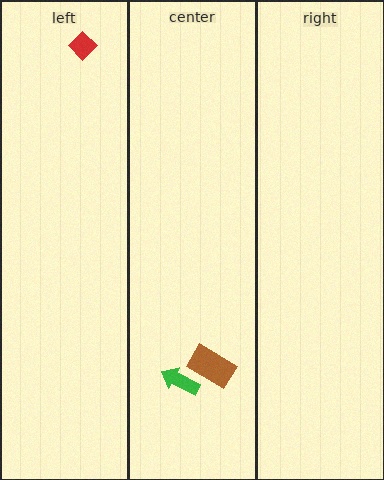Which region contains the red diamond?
The left region.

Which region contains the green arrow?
The center region.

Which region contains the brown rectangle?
The center region.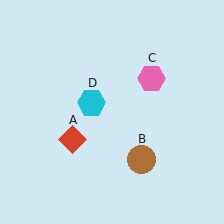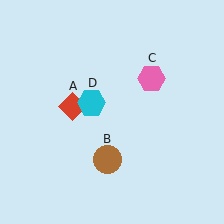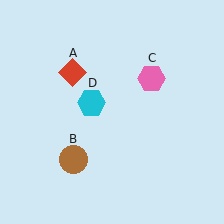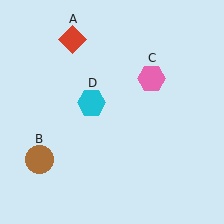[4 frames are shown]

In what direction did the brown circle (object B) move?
The brown circle (object B) moved left.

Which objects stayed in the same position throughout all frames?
Pink hexagon (object C) and cyan hexagon (object D) remained stationary.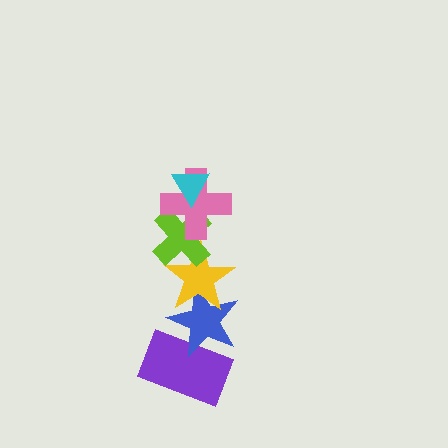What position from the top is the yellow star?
The yellow star is 4th from the top.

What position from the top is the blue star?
The blue star is 5th from the top.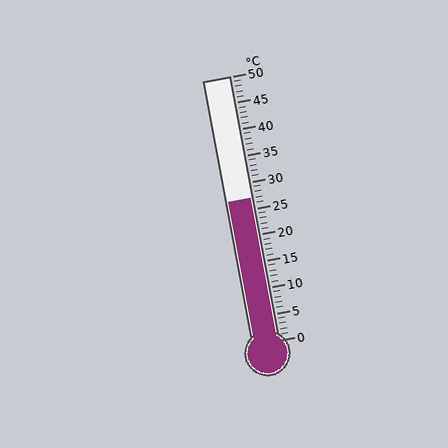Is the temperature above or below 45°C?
The temperature is below 45°C.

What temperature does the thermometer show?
The thermometer shows approximately 27°C.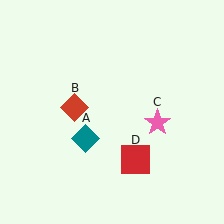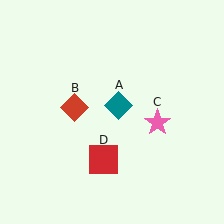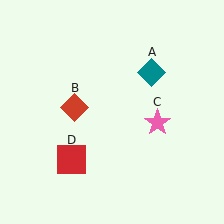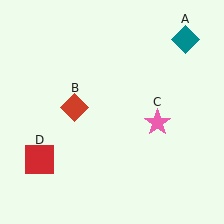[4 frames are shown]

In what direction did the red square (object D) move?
The red square (object D) moved left.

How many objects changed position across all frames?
2 objects changed position: teal diamond (object A), red square (object D).